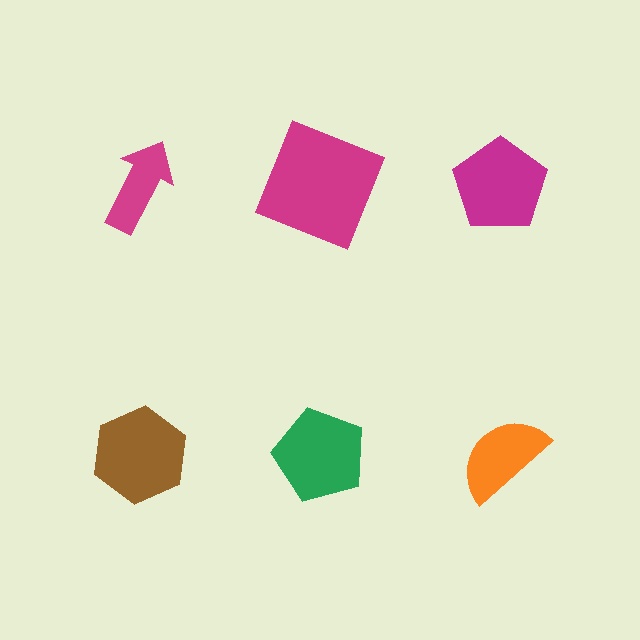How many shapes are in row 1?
3 shapes.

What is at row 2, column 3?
An orange semicircle.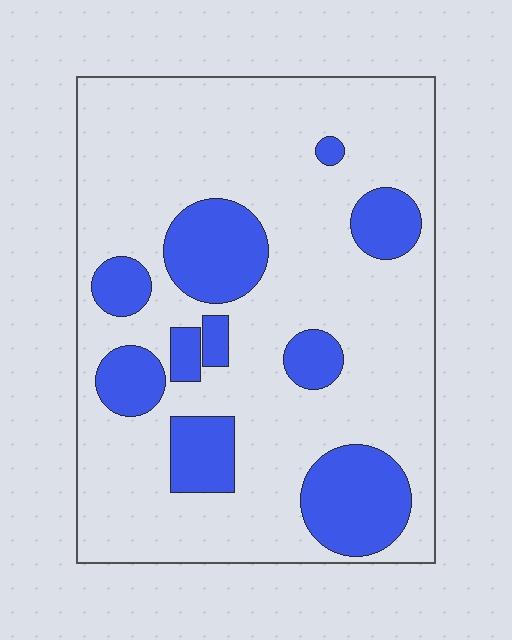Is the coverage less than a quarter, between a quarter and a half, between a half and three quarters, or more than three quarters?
Less than a quarter.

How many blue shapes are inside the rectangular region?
10.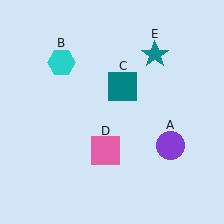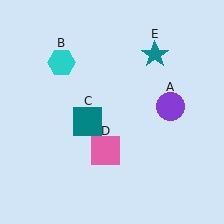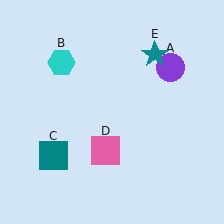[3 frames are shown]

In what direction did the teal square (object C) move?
The teal square (object C) moved down and to the left.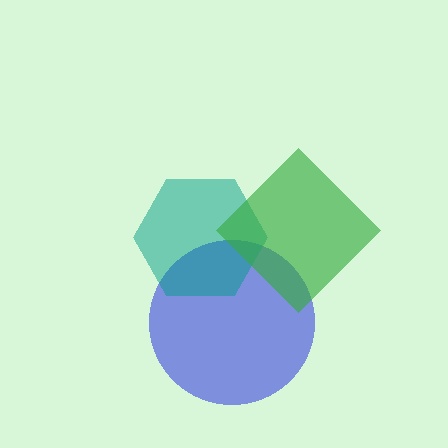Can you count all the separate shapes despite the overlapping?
Yes, there are 3 separate shapes.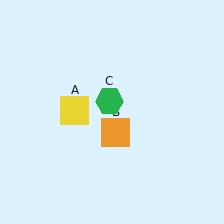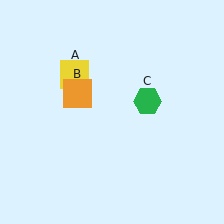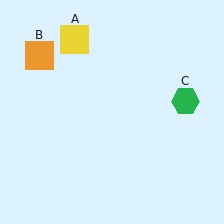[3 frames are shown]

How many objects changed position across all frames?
3 objects changed position: yellow square (object A), orange square (object B), green hexagon (object C).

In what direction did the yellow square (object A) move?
The yellow square (object A) moved up.